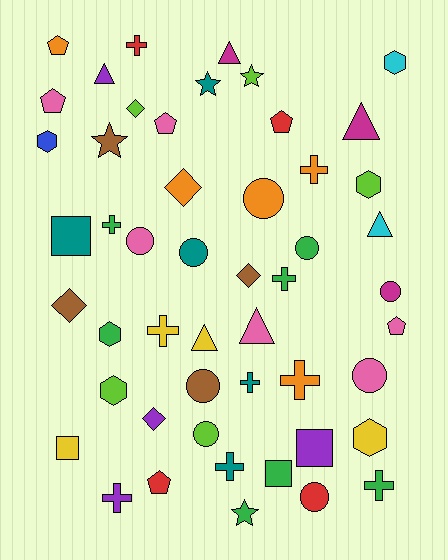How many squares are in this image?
There are 4 squares.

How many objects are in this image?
There are 50 objects.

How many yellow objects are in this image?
There are 4 yellow objects.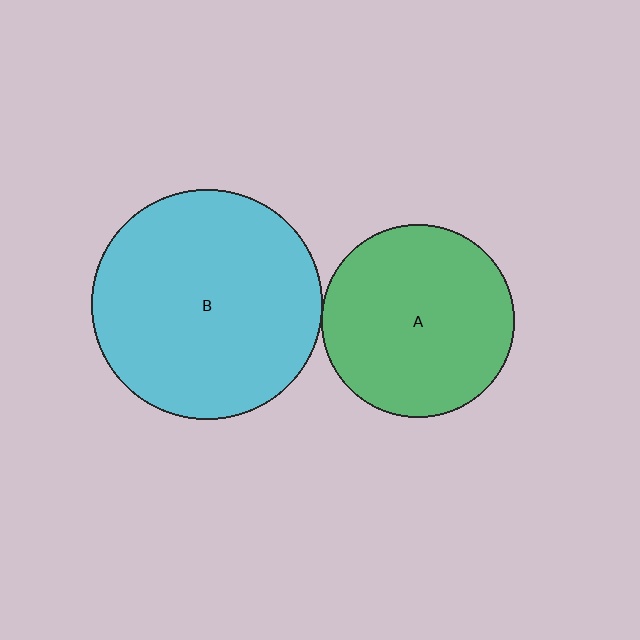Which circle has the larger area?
Circle B (cyan).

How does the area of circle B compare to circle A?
Approximately 1.4 times.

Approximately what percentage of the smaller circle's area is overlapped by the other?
Approximately 5%.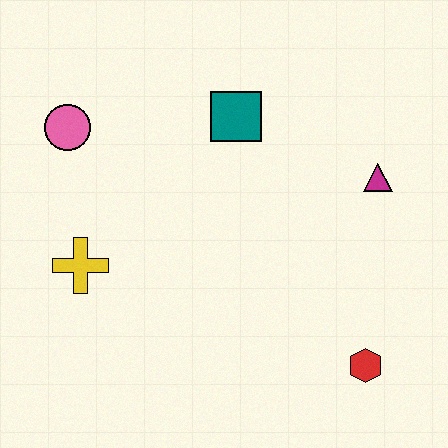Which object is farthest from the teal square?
The red hexagon is farthest from the teal square.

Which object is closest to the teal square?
The magenta triangle is closest to the teal square.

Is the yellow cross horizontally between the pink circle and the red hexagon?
Yes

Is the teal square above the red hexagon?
Yes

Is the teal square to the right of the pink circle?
Yes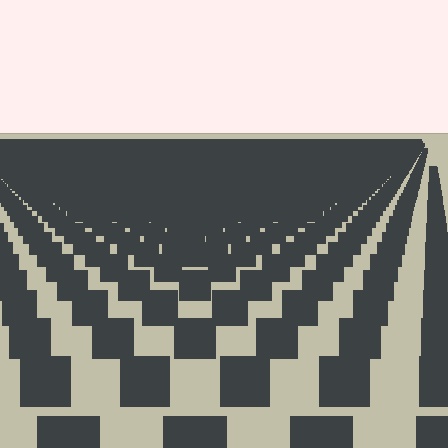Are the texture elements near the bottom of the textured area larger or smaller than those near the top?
Larger. Near the bottom, elements are closer to the viewer and appear at a bigger on-screen size.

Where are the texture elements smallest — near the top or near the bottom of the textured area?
Near the top.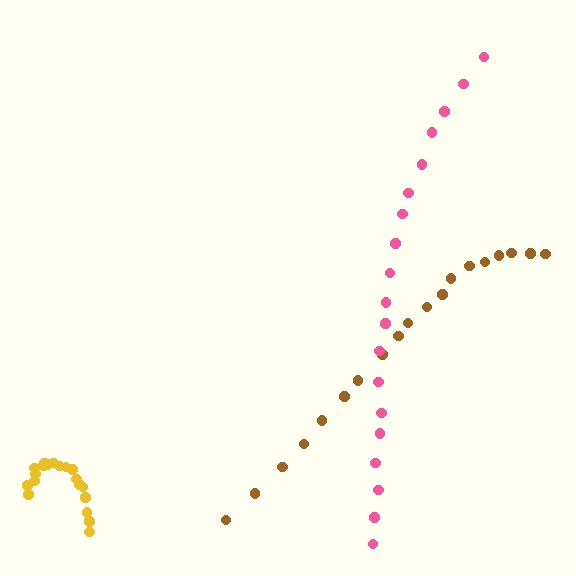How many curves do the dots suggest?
There are 3 distinct paths.